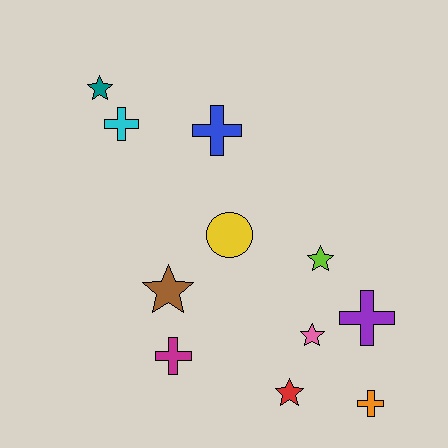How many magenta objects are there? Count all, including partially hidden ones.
There is 1 magenta object.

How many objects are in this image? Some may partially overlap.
There are 11 objects.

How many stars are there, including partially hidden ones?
There are 5 stars.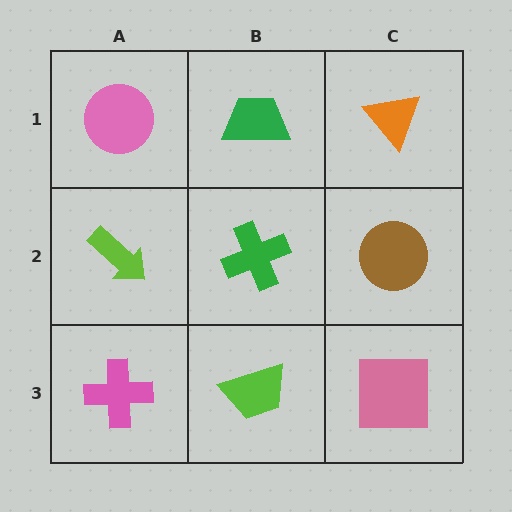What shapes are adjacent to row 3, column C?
A brown circle (row 2, column C), a lime trapezoid (row 3, column B).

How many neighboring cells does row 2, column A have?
3.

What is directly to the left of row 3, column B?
A pink cross.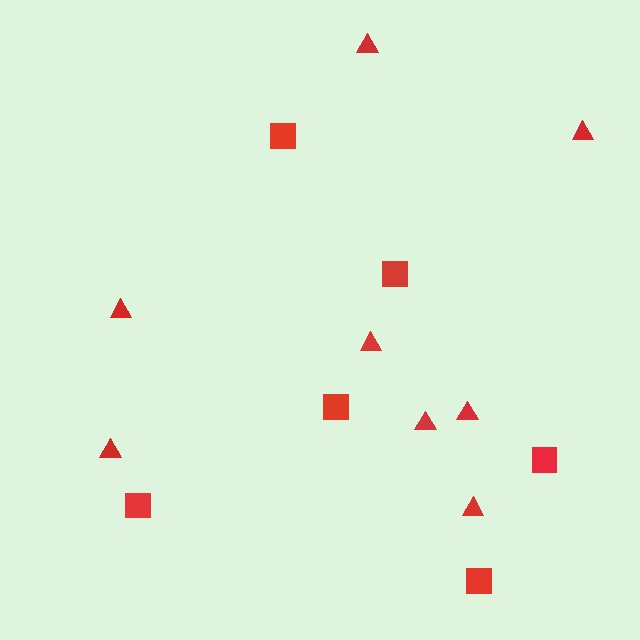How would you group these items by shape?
There are 2 groups: one group of triangles (8) and one group of squares (6).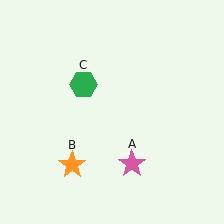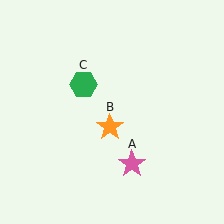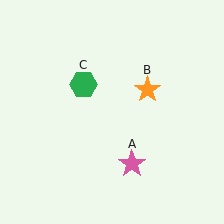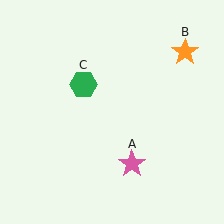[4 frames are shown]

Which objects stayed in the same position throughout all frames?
Pink star (object A) and green hexagon (object C) remained stationary.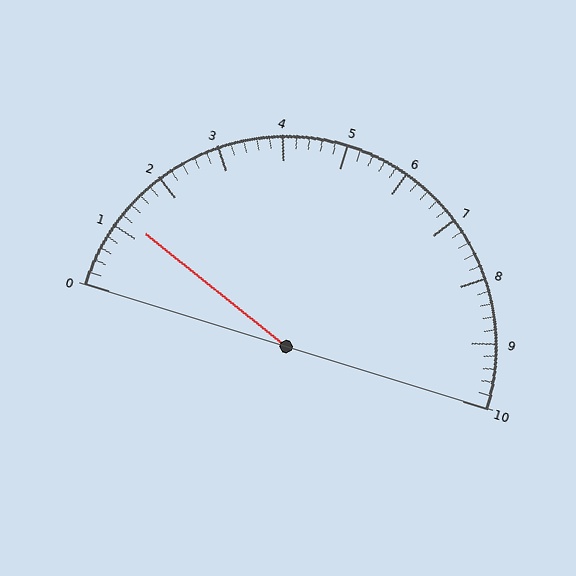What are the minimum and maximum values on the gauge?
The gauge ranges from 0 to 10.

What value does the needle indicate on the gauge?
The needle indicates approximately 1.2.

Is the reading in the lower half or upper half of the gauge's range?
The reading is in the lower half of the range (0 to 10).